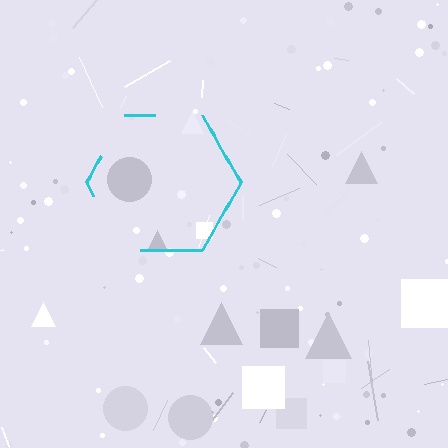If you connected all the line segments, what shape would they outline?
They would outline a hexagon.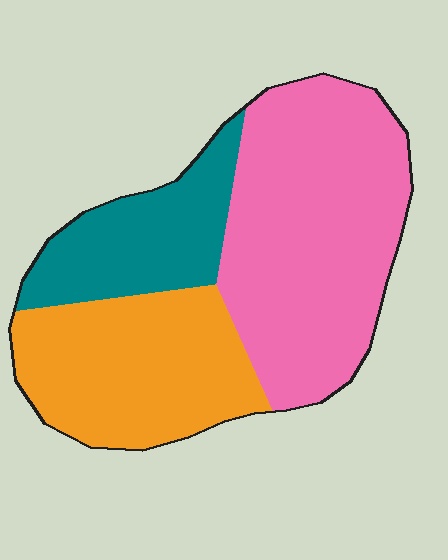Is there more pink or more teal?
Pink.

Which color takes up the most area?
Pink, at roughly 50%.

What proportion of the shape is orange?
Orange covers about 30% of the shape.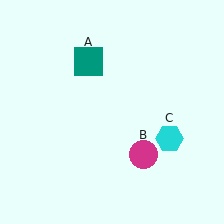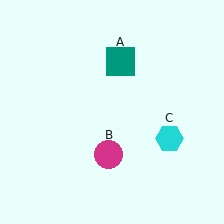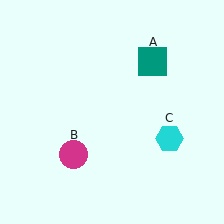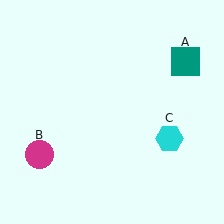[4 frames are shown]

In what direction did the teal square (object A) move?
The teal square (object A) moved right.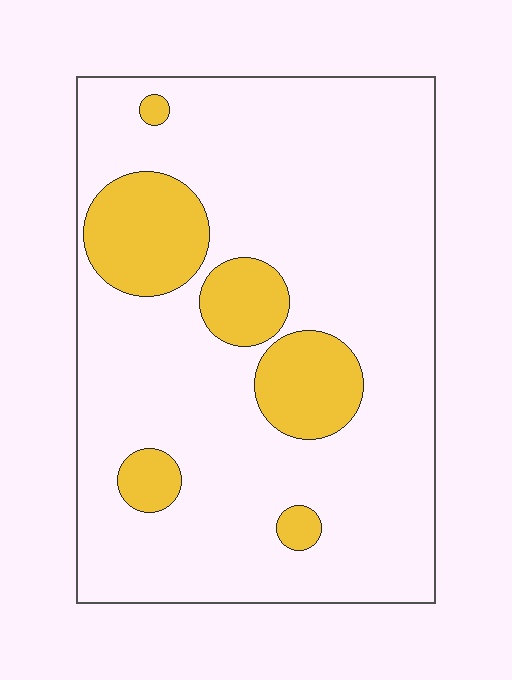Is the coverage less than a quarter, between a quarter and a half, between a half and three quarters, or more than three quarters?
Less than a quarter.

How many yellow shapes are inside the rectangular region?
6.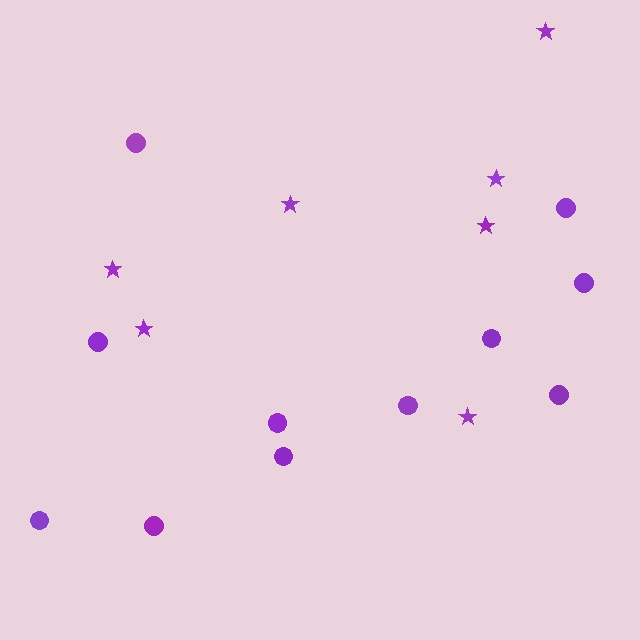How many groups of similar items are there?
There are 2 groups: one group of circles (11) and one group of stars (7).